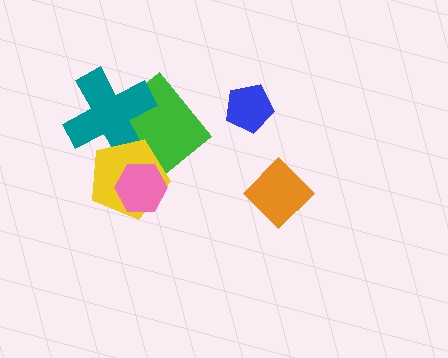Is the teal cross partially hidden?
Yes, it is partially covered by another shape.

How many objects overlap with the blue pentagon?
0 objects overlap with the blue pentagon.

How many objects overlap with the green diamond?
3 objects overlap with the green diamond.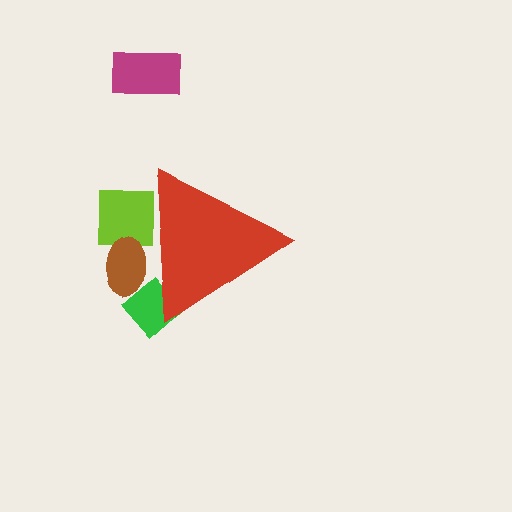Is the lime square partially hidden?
Yes, the lime square is partially hidden behind the red triangle.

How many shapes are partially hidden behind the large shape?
3 shapes are partially hidden.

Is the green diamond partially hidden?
Yes, the green diamond is partially hidden behind the red triangle.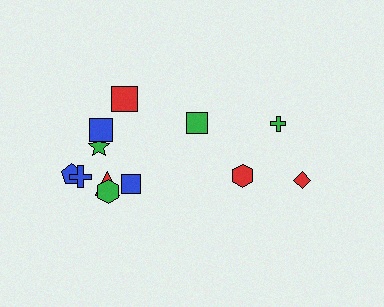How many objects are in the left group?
There are 8 objects.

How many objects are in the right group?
There are 4 objects.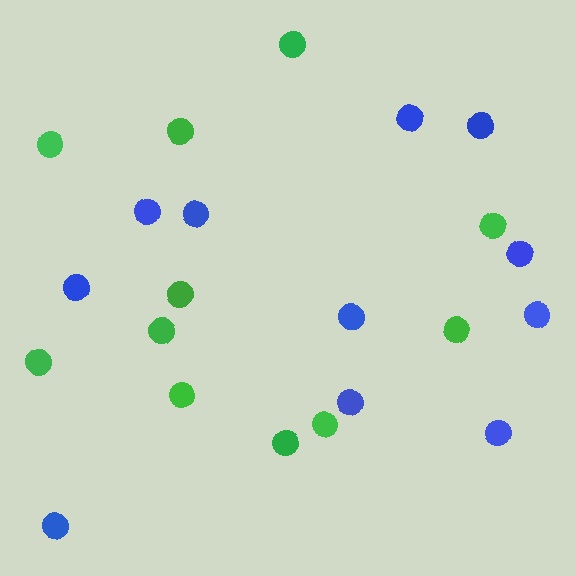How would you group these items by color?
There are 2 groups: one group of green circles (11) and one group of blue circles (11).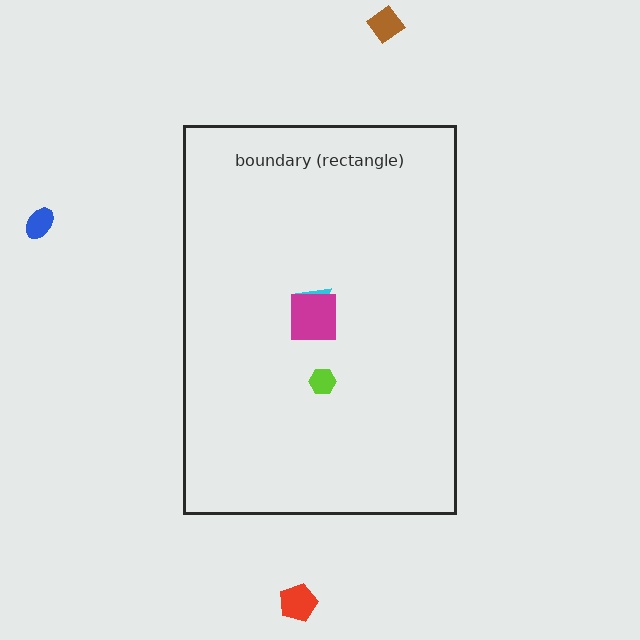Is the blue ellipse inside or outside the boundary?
Outside.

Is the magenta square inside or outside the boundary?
Inside.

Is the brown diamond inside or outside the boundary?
Outside.